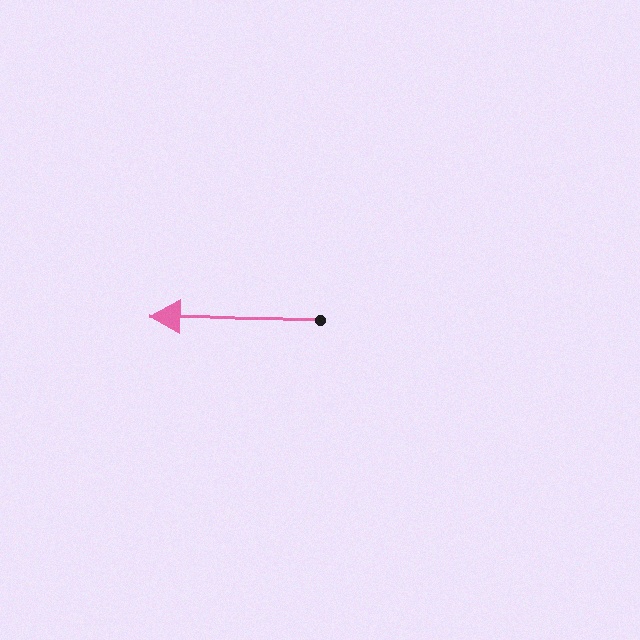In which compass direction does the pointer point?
West.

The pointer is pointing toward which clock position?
Roughly 9 o'clock.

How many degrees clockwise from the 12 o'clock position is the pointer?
Approximately 271 degrees.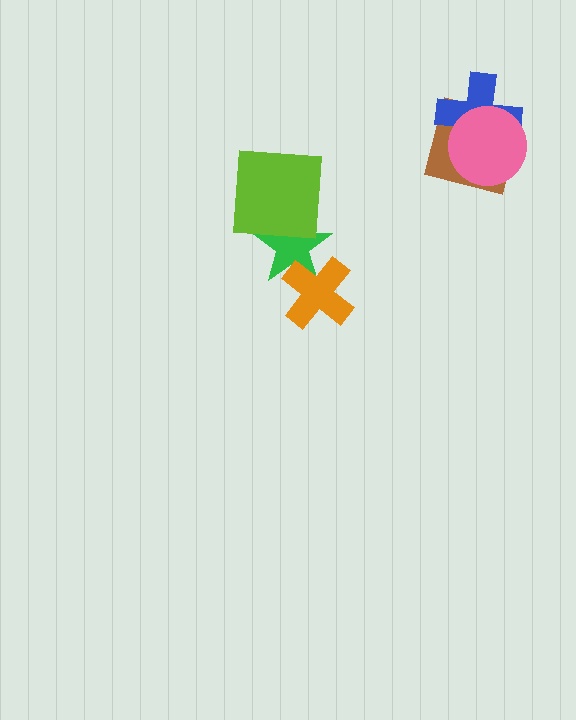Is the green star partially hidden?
Yes, it is partially covered by another shape.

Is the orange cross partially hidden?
No, no other shape covers it.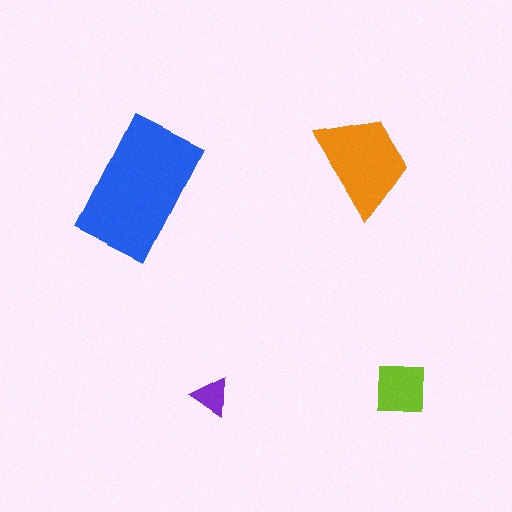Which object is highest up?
The orange trapezoid is topmost.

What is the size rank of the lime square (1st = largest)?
3rd.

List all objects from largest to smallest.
The blue rectangle, the orange trapezoid, the lime square, the purple triangle.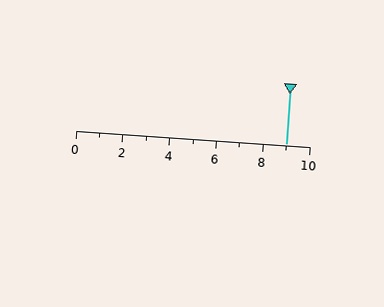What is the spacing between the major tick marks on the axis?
The major ticks are spaced 2 apart.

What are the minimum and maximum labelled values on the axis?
The axis runs from 0 to 10.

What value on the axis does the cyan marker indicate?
The marker indicates approximately 9.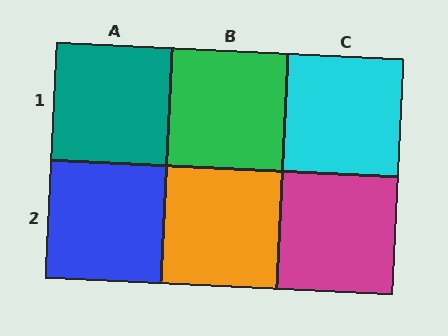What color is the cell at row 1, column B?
Green.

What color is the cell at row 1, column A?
Teal.